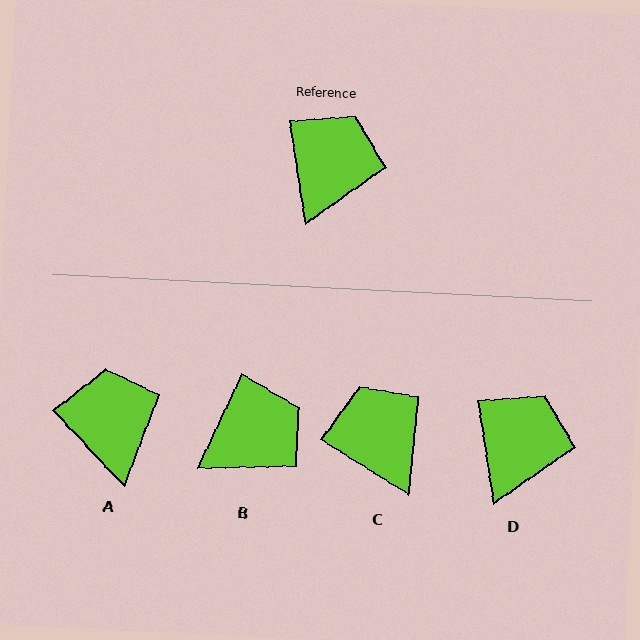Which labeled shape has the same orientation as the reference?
D.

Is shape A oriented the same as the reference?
No, it is off by about 34 degrees.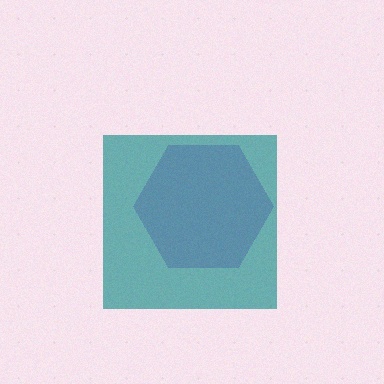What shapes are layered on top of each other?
The layered shapes are: a purple hexagon, a teal square.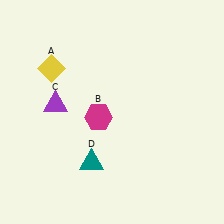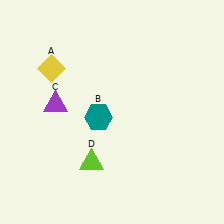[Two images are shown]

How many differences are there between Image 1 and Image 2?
There are 2 differences between the two images.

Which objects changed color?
B changed from magenta to teal. D changed from teal to lime.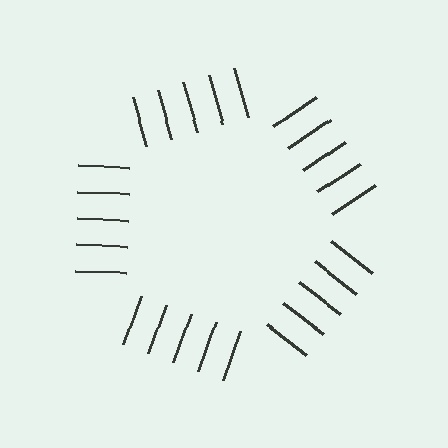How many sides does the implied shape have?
5 sides — the line-ends trace a pentagon.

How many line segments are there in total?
25 — 5 along each of the 5 edges.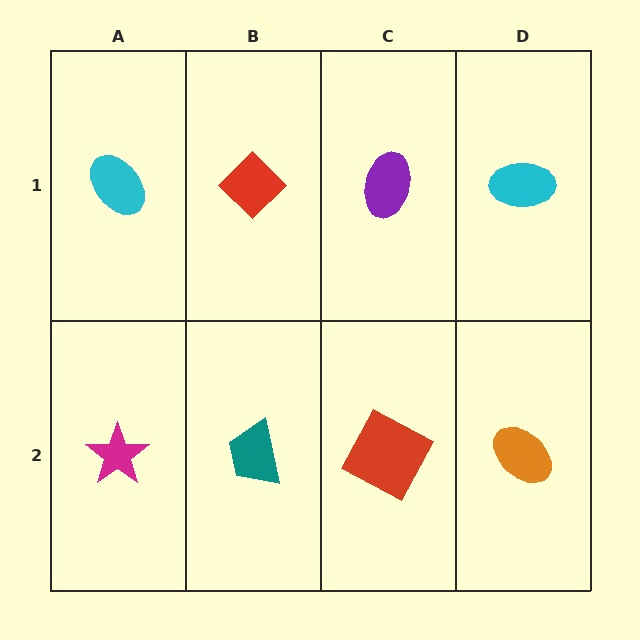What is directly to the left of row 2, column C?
A teal trapezoid.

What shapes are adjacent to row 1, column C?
A red square (row 2, column C), a red diamond (row 1, column B), a cyan ellipse (row 1, column D).